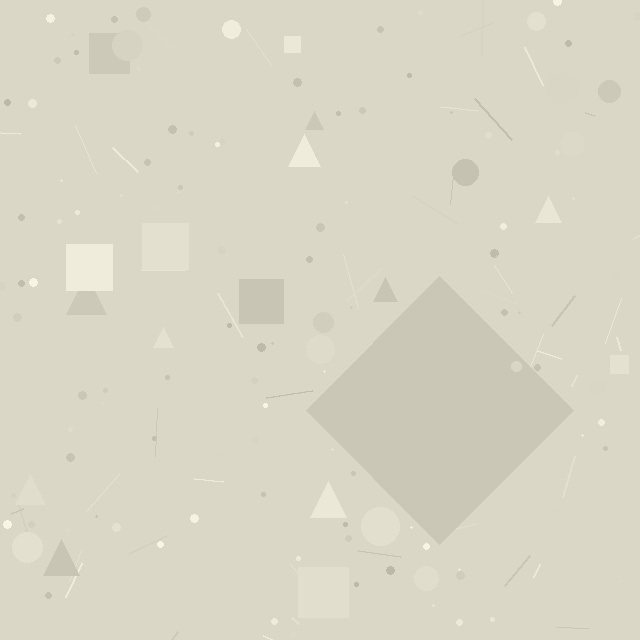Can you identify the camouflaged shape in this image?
The camouflaged shape is a diamond.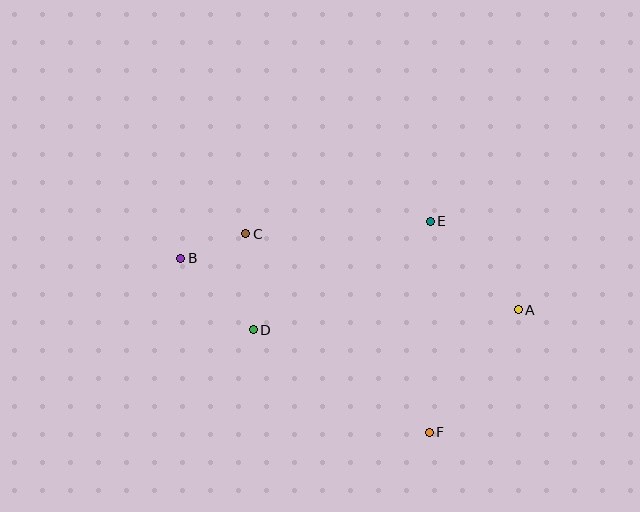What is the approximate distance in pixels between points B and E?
The distance between B and E is approximately 252 pixels.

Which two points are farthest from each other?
Points A and B are farthest from each other.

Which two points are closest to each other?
Points B and C are closest to each other.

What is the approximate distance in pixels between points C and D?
The distance between C and D is approximately 96 pixels.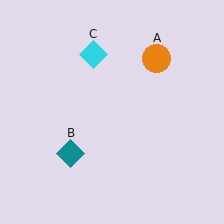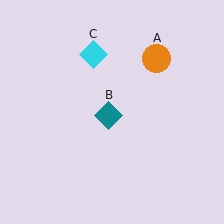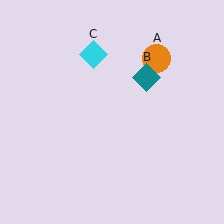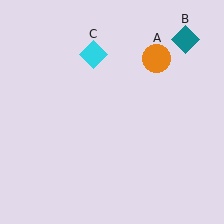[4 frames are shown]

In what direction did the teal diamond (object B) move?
The teal diamond (object B) moved up and to the right.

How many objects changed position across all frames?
1 object changed position: teal diamond (object B).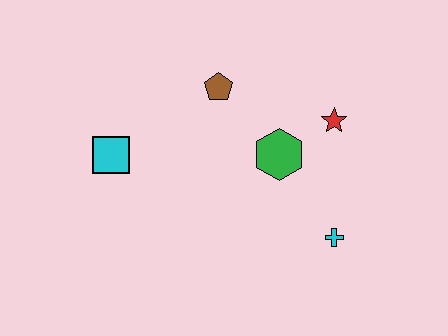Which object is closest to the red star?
The green hexagon is closest to the red star.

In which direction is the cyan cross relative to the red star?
The cyan cross is below the red star.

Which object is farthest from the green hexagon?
The cyan square is farthest from the green hexagon.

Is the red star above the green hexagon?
Yes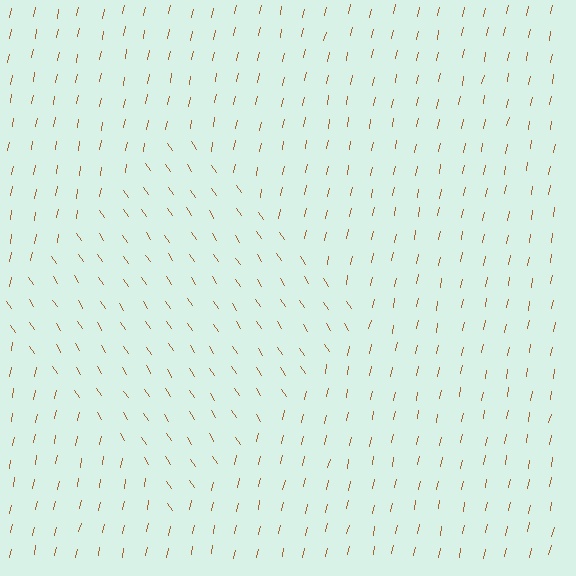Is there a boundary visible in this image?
Yes, there is a texture boundary formed by a change in line orientation.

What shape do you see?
I see a diamond.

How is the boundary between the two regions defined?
The boundary is defined purely by a change in line orientation (approximately 45 degrees difference). All lines are the same color and thickness.